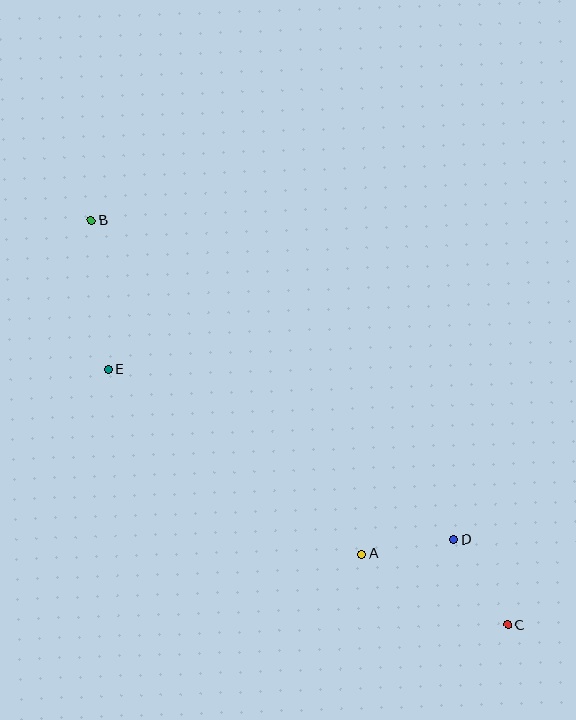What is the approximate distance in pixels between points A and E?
The distance between A and E is approximately 313 pixels.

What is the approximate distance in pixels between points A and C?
The distance between A and C is approximately 162 pixels.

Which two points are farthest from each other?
Points B and C are farthest from each other.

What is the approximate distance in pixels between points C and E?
The distance between C and E is approximately 474 pixels.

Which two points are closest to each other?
Points A and D are closest to each other.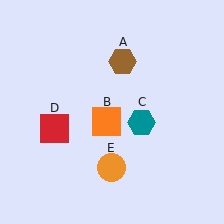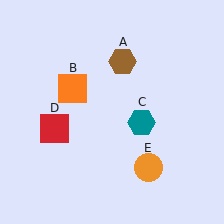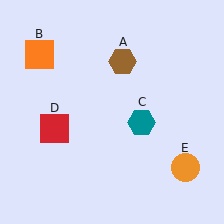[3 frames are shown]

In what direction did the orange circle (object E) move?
The orange circle (object E) moved right.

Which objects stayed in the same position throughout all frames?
Brown hexagon (object A) and teal hexagon (object C) and red square (object D) remained stationary.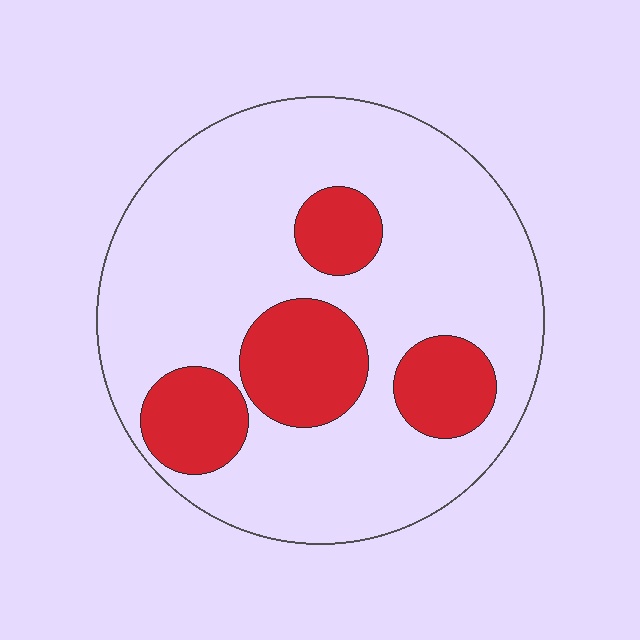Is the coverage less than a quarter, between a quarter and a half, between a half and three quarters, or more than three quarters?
Less than a quarter.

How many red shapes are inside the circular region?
4.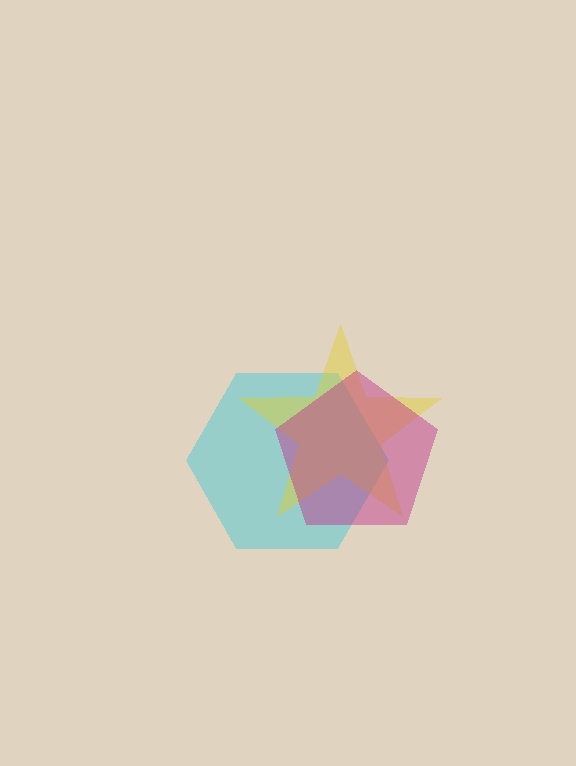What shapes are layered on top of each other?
The layered shapes are: a cyan hexagon, a yellow star, a magenta pentagon.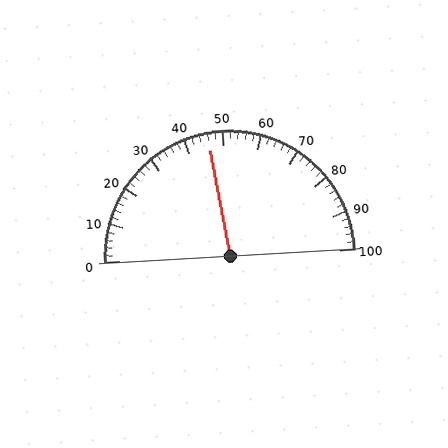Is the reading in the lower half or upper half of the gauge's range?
The reading is in the lower half of the range (0 to 100).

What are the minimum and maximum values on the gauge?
The gauge ranges from 0 to 100.